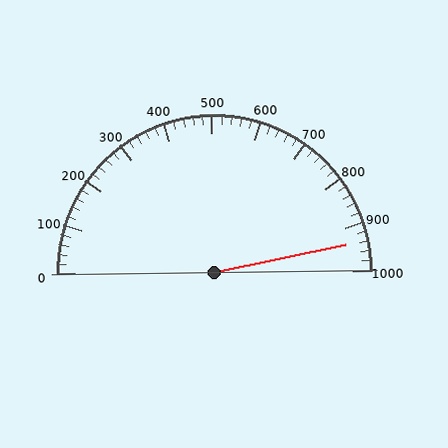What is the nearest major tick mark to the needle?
The nearest major tick mark is 900.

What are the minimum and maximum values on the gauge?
The gauge ranges from 0 to 1000.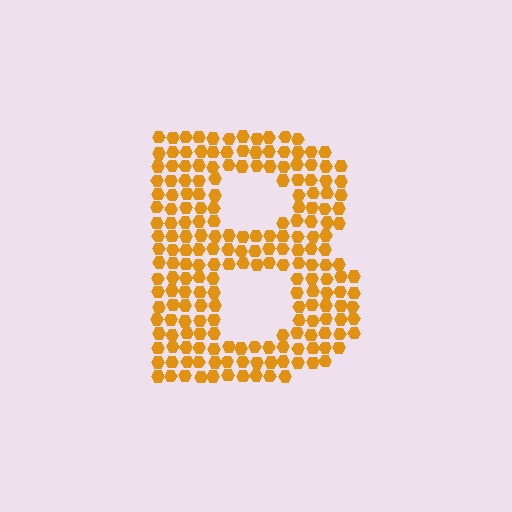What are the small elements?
The small elements are hexagons.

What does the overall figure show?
The overall figure shows the letter B.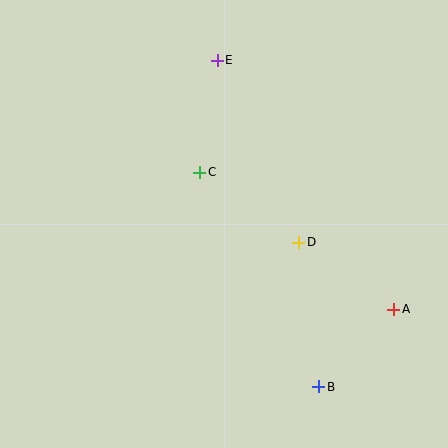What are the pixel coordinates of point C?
Point C is at (200, 172).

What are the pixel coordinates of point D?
Point D is at (299, 242).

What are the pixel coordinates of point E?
Point E is at (217, 60).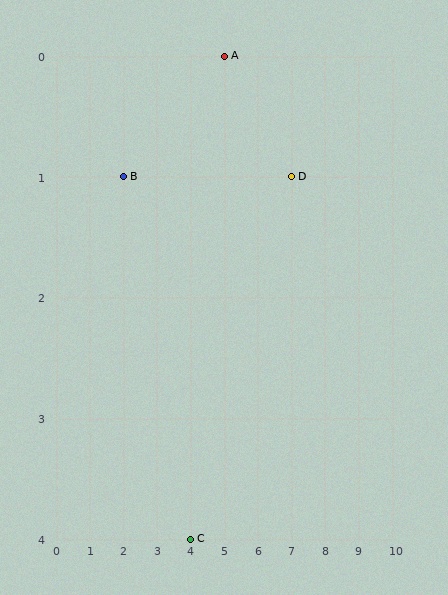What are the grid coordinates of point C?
Point C is at grid coordinates (4, 4).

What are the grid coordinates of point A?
Point A is at grid coordinates (5, 0).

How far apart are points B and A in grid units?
Points B and A are 3 columns and 1 row apart (about 3.2 grid units diagonally).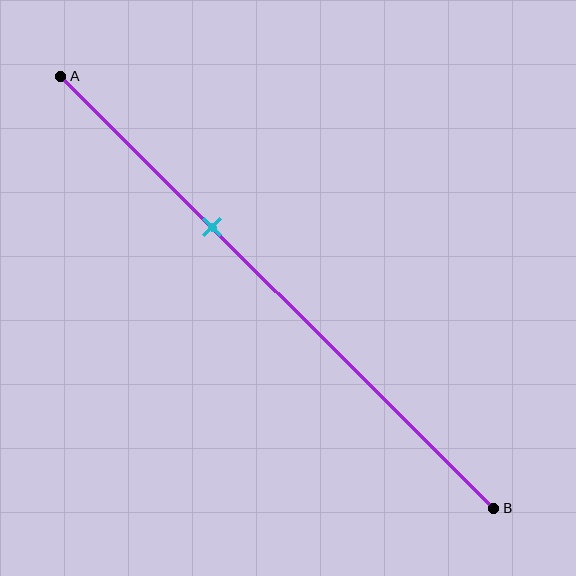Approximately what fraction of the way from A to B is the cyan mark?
The cyan mark is approximately 35% of the way from A to B.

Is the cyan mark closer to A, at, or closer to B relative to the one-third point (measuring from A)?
The cyan mark is approximately at the one-third point of segment AB.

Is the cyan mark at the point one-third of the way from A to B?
Yes, the mark is approximately at the one-third point.